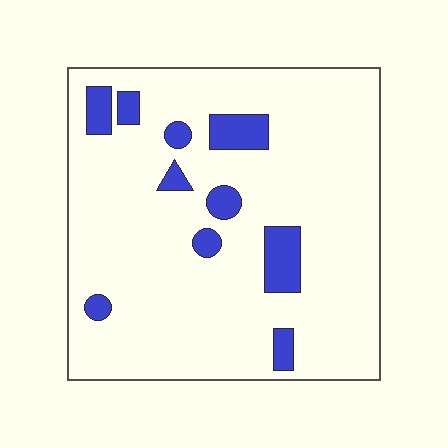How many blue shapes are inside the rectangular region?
10.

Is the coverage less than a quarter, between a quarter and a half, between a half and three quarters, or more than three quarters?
Less than a quarter.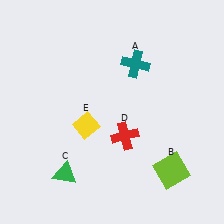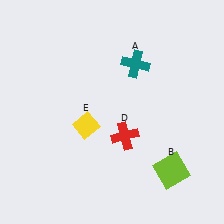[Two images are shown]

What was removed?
The green triangle (C) was removed in Image 2.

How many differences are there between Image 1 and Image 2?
There is 1 difference between the two images.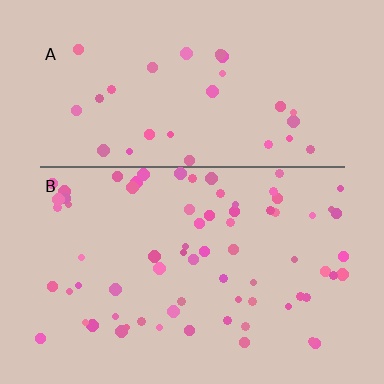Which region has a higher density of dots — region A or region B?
B (the bottom).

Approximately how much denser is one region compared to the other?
Approximately 2.4× — region B over region A.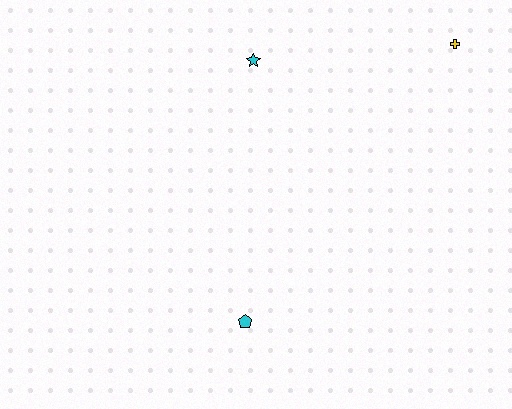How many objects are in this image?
There are 3 objects.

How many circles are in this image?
There are no circles.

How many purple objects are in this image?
There are no purple objects.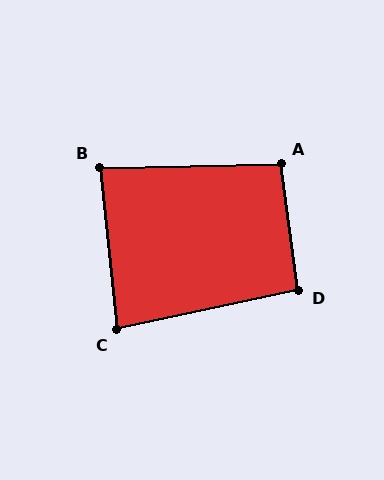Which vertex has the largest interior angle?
A, at approximately 96 degrees.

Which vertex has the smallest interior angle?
C, at approximately 84 degrees.